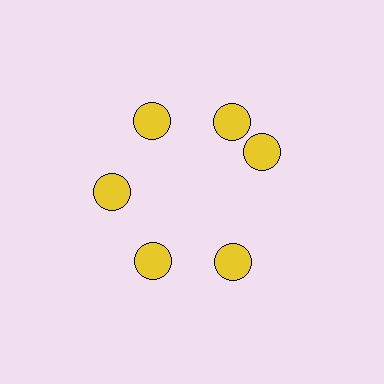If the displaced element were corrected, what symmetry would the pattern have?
It would have 6-fold rotational symmetry — the pattern would map onto itself every 60 degrees.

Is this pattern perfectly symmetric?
No. The 6 yellow circles are arranged in a ring, but one element near the 3 o'clock position is rotated out of alignment along the ring, breaking the 6-fold rotational symmetry.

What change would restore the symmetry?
The symmetry would be restored by rotating it back into even spacing with its neighbors so that all 6 circles sit at equal angles and equal distance from the center.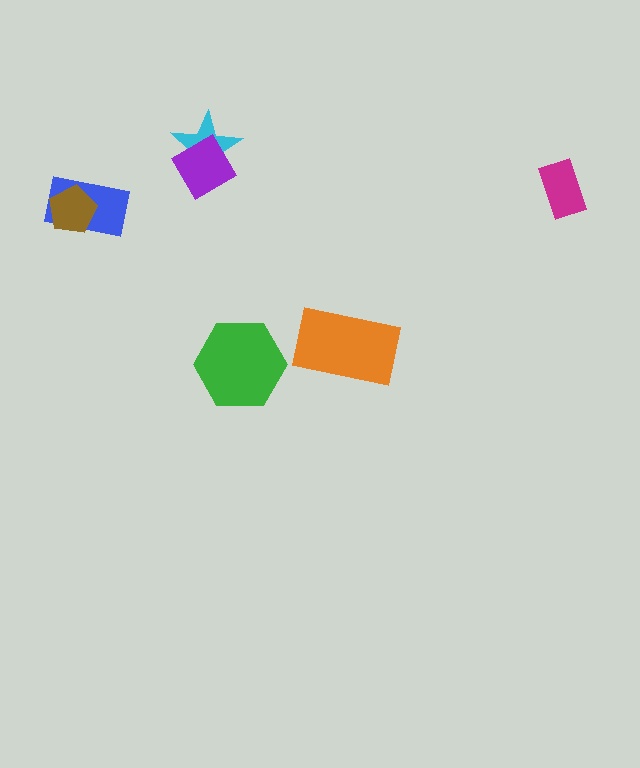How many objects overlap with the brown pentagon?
1 object overlaps with the brown pentagon.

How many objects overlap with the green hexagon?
0 objects overlap with the green hexagon.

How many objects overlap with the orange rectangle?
0 objects overlap with the orange rectangle.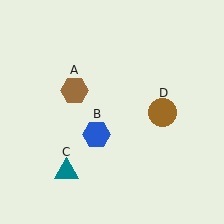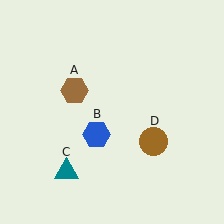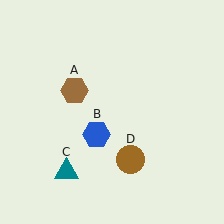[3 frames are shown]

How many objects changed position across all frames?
1 object changed position: brown circle (object D).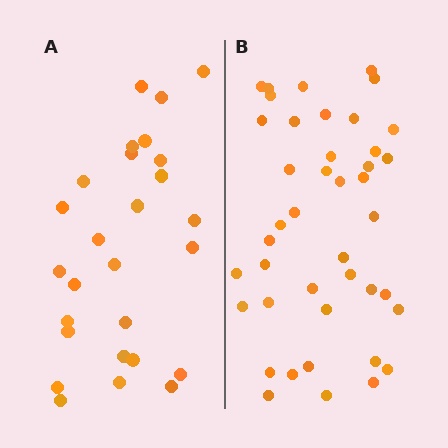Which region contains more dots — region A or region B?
Region B (the right region) has more dots.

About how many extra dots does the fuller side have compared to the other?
Region B has approximately 15 more dots than region A.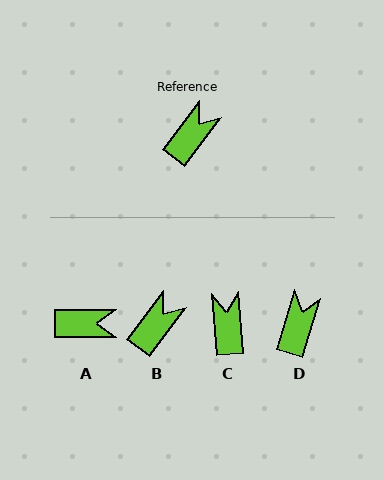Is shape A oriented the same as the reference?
No, it is off by about 54 degrees.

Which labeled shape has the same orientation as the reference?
B.